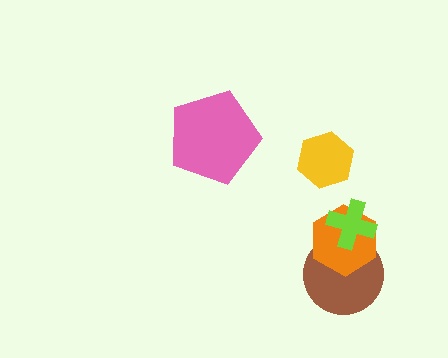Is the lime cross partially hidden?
No, no other shape covers it.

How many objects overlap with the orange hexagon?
2 objects overlap with the orange hexagon.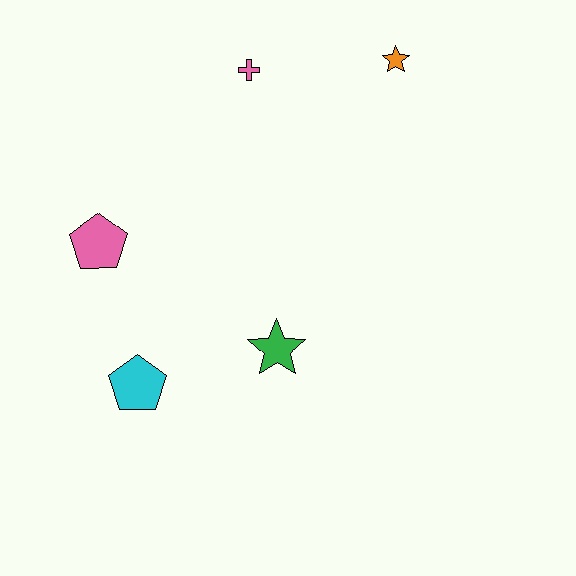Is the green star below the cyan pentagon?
No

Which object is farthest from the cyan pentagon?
The orange star is farthest from the cyan pentagon.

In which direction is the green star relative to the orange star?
The green star is below the orange star.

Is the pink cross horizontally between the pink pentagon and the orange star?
Yes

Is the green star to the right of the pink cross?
Yes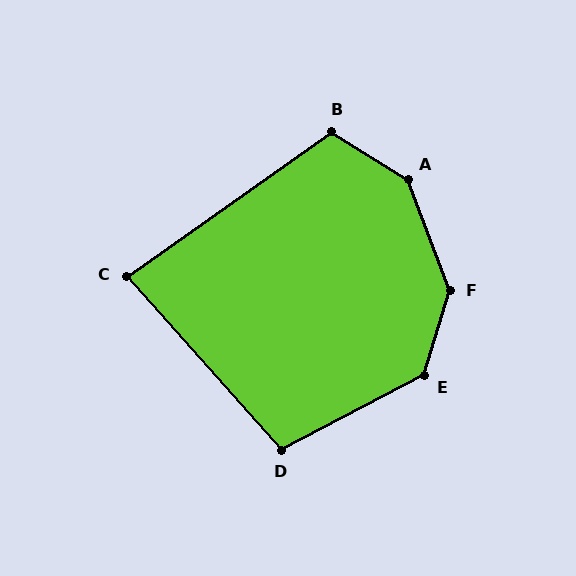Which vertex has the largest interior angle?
F, at approximately 143 degrees.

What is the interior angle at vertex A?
Approximately 142 degrees (obtuse).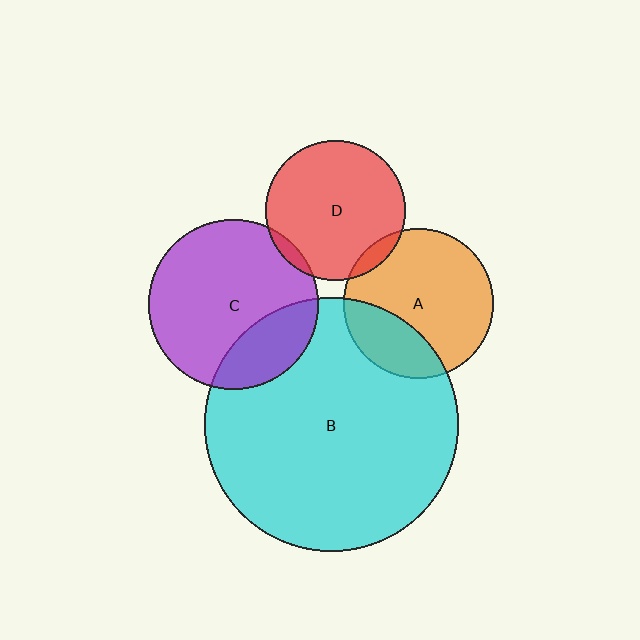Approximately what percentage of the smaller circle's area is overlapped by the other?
Approximately 5%.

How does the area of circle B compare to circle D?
Approximately 3.3 times.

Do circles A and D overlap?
Yes.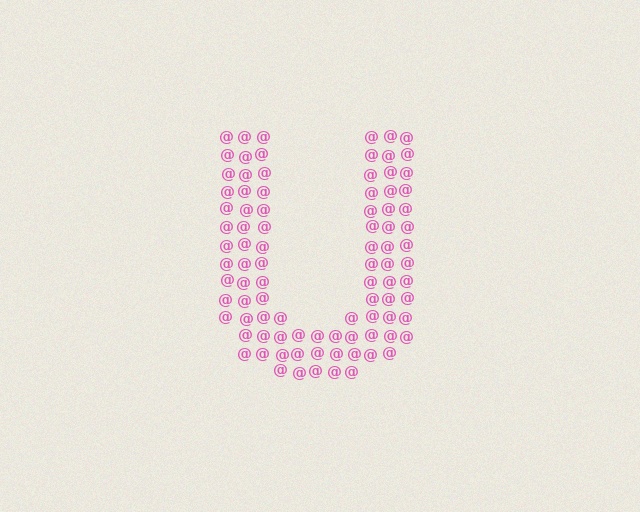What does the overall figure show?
The overall figure shows the letter U.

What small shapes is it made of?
It is made of small at signs.